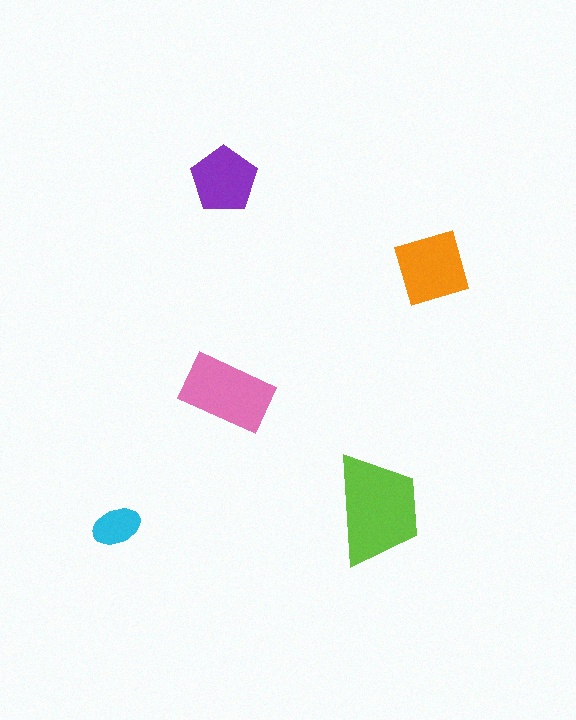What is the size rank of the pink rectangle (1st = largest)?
2nd.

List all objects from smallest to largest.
The cyan ellipse, the purple pentagon, the orange square, the pink rectangle, the lime trapezoid.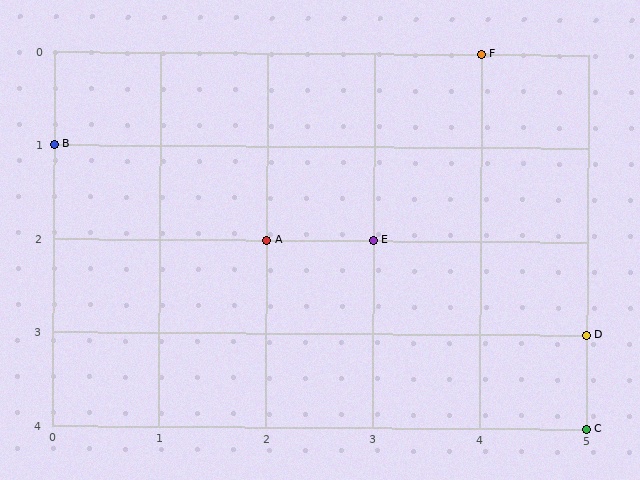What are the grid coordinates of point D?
Point D is at grid coordinates (5, 3).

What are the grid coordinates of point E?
Point E is at grid coordinates (3, 2).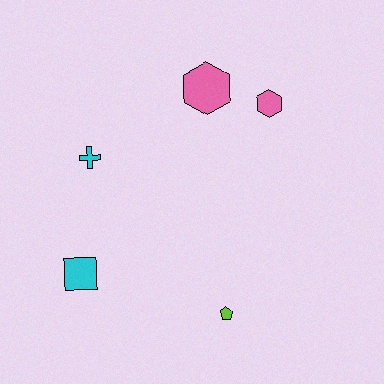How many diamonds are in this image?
There are no diamonds.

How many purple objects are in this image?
There are no purple objects.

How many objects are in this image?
There are 5 objects.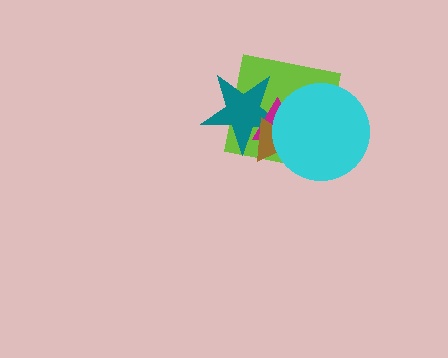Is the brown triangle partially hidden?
Yes, it is partially covered by another shape.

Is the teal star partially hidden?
Yes, it is partially covered by another shape.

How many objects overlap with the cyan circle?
4 objects overlap with the cyan circle.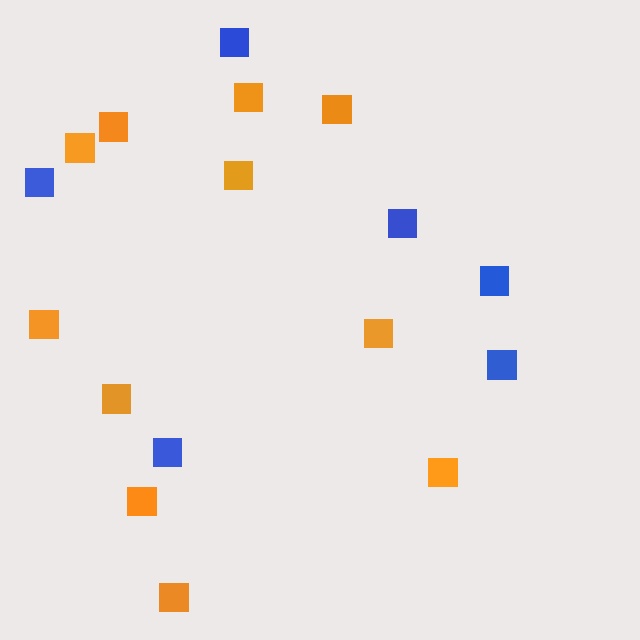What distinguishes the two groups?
There are 2 groups: one group of orange squares (11) and one group of blue squares (6).